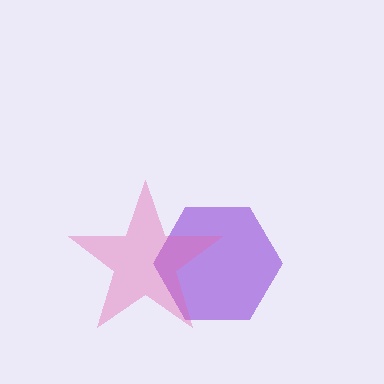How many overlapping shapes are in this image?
There are 2 overlapping shapes in the image.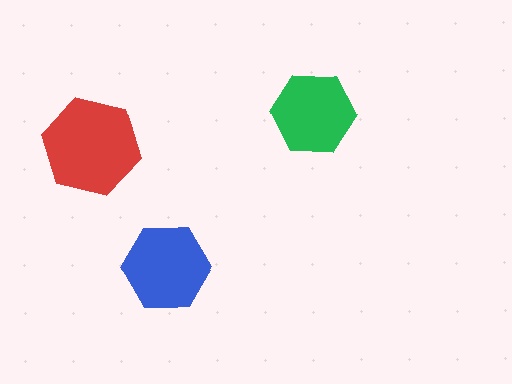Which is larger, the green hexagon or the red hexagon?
The red one.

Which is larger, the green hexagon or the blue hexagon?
The blue one.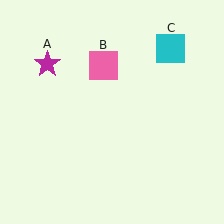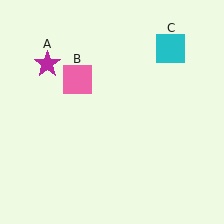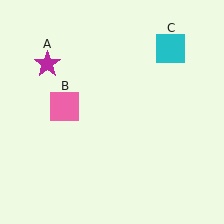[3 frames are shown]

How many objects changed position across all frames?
1 object changed position: pink square (object B).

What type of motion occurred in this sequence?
The pink square (object B) rotated counterclockwise around the center of the scene.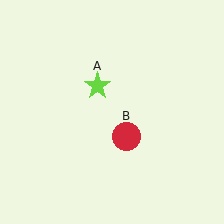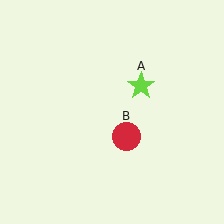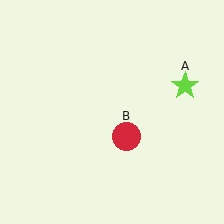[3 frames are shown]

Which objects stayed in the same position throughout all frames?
Red circle (object B) remained stationary.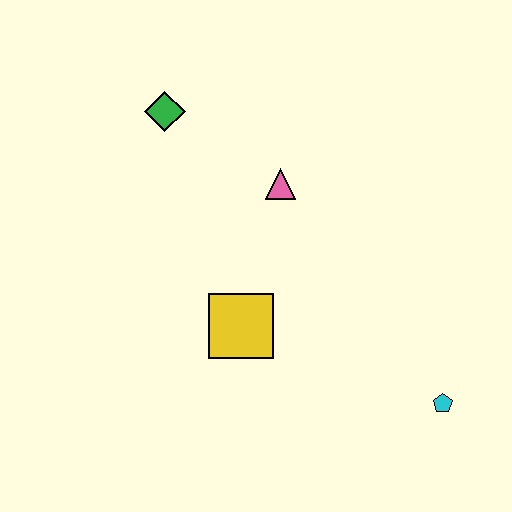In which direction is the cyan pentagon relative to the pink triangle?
The cyan pentagon is below the pink triangle.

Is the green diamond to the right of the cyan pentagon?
No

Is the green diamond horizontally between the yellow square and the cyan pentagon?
No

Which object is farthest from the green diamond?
The cyan pentagon is farthest from the green diamond.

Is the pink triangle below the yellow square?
No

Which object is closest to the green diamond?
The pink triangle is closest to the green diamond.